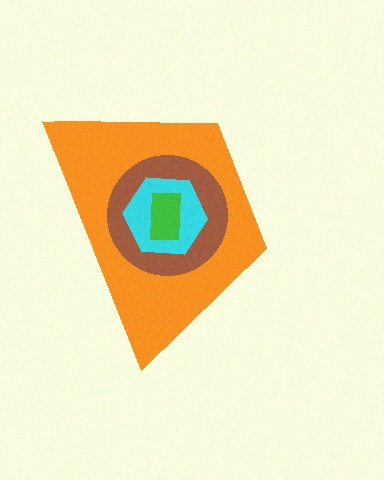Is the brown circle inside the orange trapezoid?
Yes.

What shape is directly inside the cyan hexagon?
The green rectangle.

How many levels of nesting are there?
4.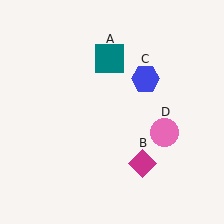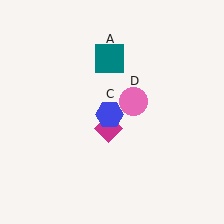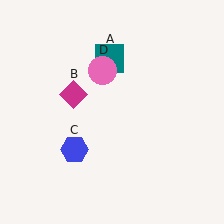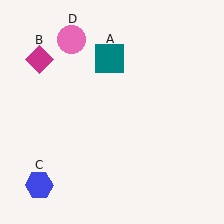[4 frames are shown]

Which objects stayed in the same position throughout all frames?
Teal square (object A) remained stationary.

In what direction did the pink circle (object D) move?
The pink circle (object D) moved up and to the left.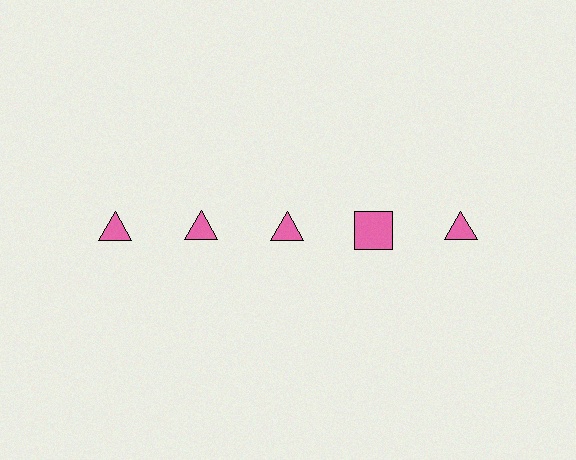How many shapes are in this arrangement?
There are 5 shapes arranged in a grid pattern.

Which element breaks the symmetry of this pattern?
The pink square in the top row, second from right column breaks the symmetry. All other shapes are pink triangles.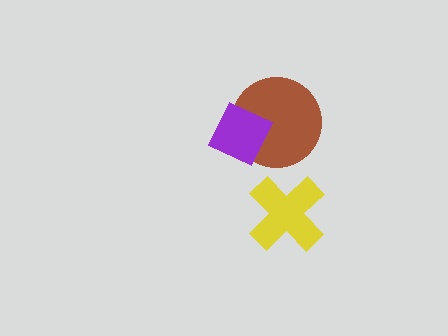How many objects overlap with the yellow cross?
0 objects overlap with the yellow cross.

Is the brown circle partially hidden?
Yes, it is partially covered by another shape.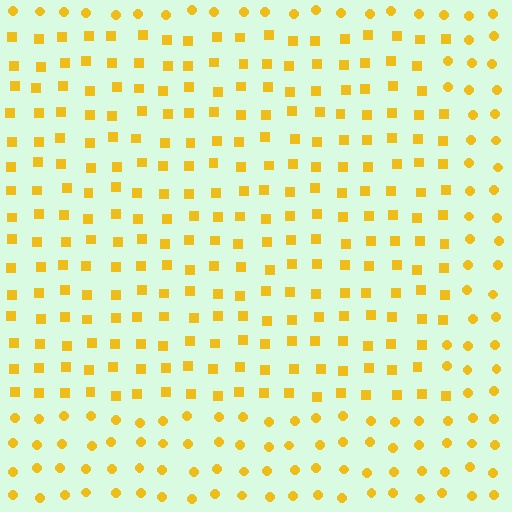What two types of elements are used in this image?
The image uses squares inside the rectangle region and circles outside it.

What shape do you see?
I see a rectangle.